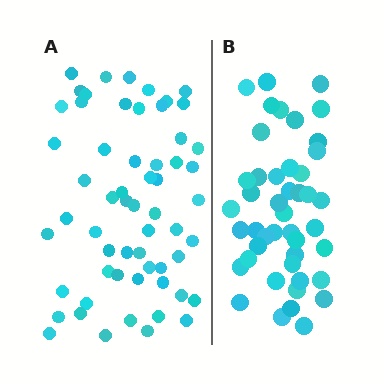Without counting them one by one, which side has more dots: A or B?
Region A (the left region) has more dots.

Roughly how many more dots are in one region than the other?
Region A has approximately 15 more dots than region B.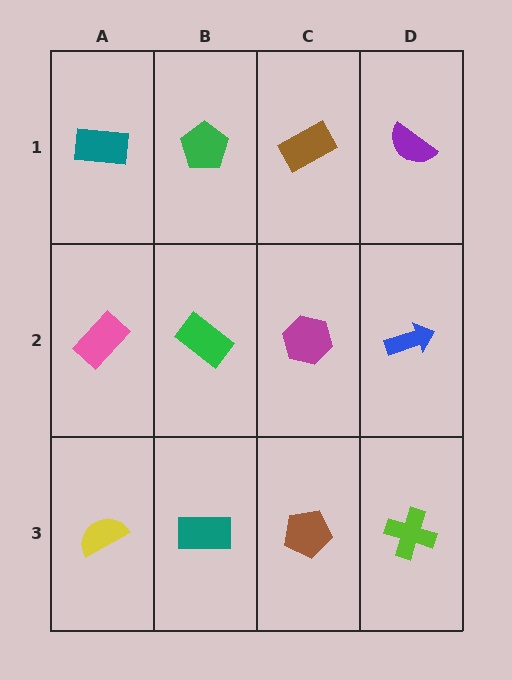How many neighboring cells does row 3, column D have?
2.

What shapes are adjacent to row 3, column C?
A magenta hexagon (row 2, column C), a teal rectangle (row 3, column B), a lime cross (row 3, column D).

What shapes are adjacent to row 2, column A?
A teal rectangle (row 1, column A), a yellow semicircle (row 3, column A), a green rectangle (row 2, column B).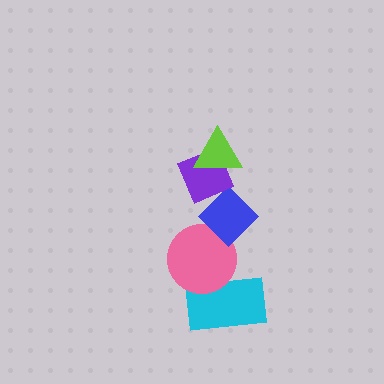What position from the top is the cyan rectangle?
The cyan rectangle is 5th from the top.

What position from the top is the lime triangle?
The lime triangle is 1st from the top.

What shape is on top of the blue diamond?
The purple diamond is on top of the blue diamond.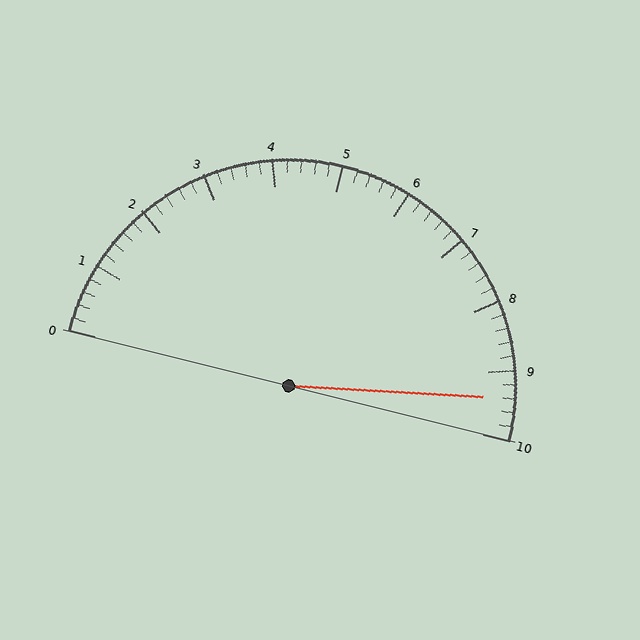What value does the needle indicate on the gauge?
The needle indicates approximately 9.4.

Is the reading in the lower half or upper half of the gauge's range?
The reading is in the upper half of the range (0 to 10).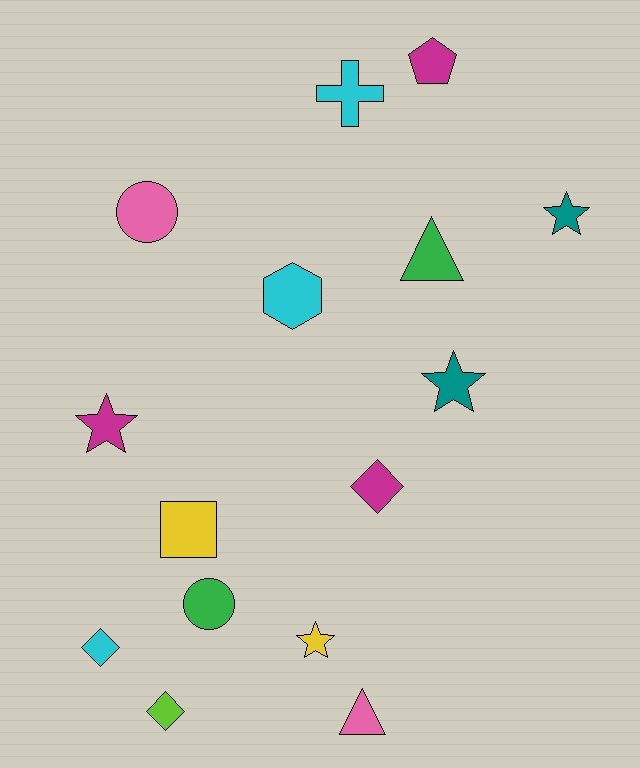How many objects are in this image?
There are 15 objects.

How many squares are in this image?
There is 1 square.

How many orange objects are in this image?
There are no orange objects.